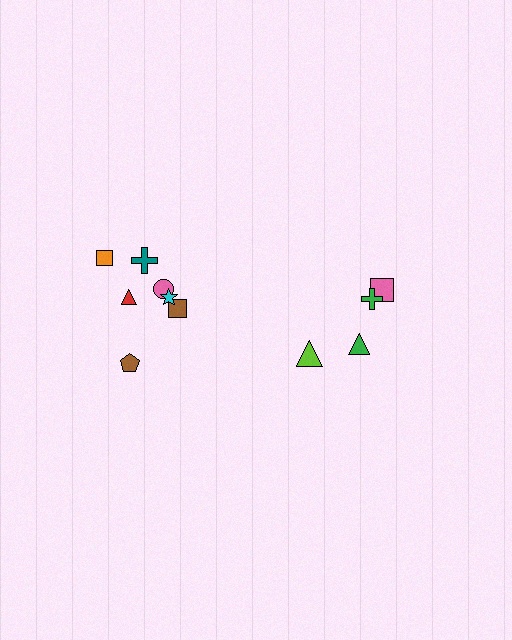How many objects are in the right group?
There are 4 objects.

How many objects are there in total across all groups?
There are 11 objects.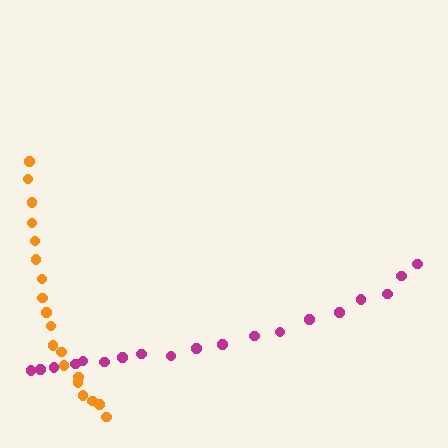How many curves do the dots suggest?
There are 2 distinct paths.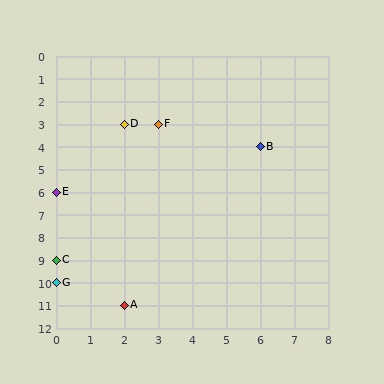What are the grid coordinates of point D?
Point D is at grid coordinates (2, 3).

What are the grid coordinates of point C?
Point C is at grid coordinates (0, 9).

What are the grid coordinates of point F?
Point F is at grid coordinates (3, 3).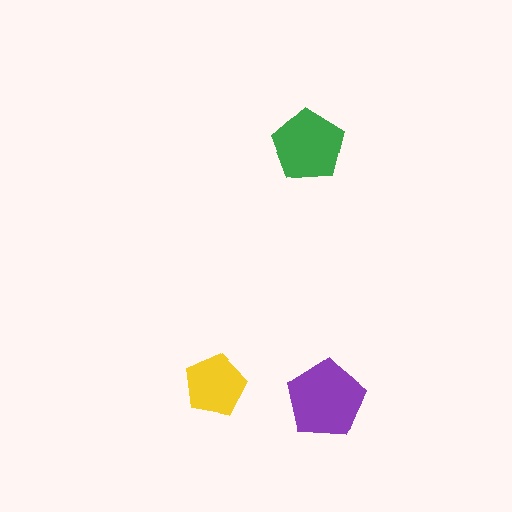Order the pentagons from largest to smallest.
the purple one, the green one, the yellow one.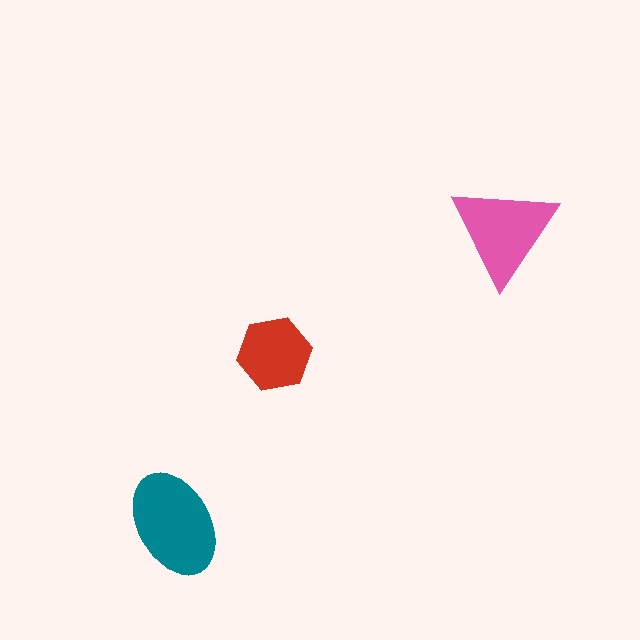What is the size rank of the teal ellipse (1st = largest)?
1st.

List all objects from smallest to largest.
The red hexagon, the pink triangle, the teal ellipse.